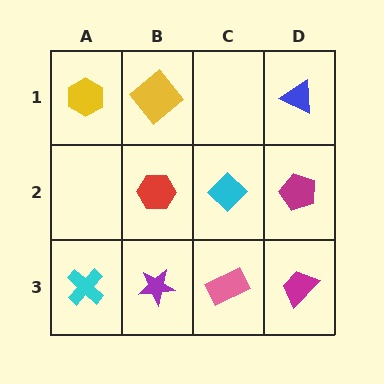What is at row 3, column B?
A purple star.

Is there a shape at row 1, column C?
No, that cell is empty.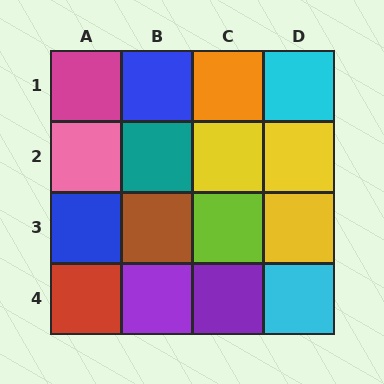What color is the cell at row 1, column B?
Blue.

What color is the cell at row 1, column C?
Orange.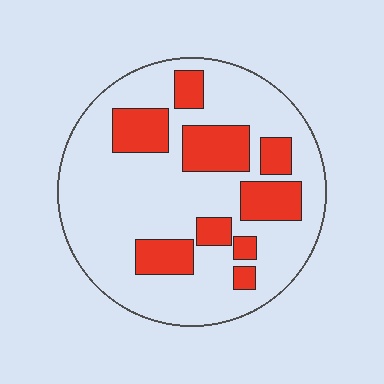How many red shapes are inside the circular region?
9.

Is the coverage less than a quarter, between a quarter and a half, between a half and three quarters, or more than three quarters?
Between a quarter and a half.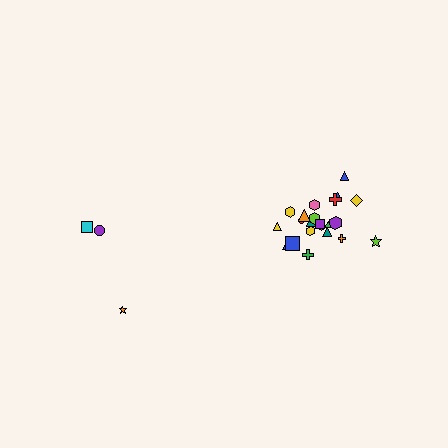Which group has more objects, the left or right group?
The right group.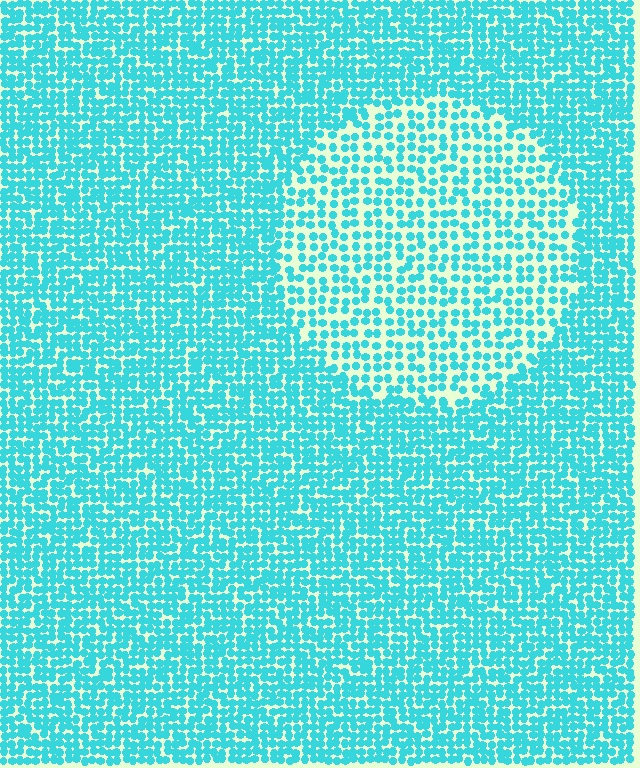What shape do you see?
I see a circle.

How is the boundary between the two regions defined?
The boundary is defined by a change in element density (approximately 1.8x ratio). All elements are the same color, size, and shape.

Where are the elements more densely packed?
The elements are more densely packed outside the circle boundary.